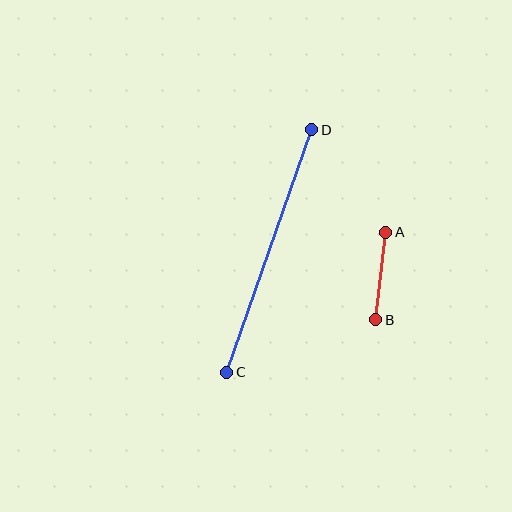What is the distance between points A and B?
The distance is approximately 88 pixels.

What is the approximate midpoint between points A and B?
The midpoint is at approximately (381, 276) pixels.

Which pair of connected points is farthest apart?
Points C and D are farthest apart.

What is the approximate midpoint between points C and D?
The midpoint is at approximately (269, 251) pixels.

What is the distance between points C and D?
The distance is approximately 257 pixels.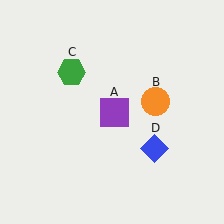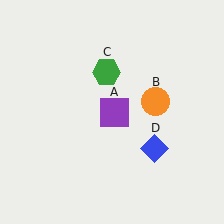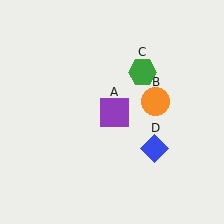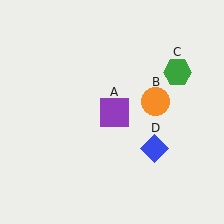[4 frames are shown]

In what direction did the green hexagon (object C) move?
The green hexagon (object C) moved right.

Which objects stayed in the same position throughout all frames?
Purple square (object A) and orange circle (object B) and blue diamond (object D) remained stationary.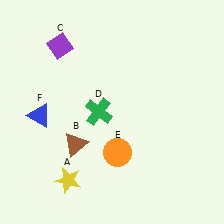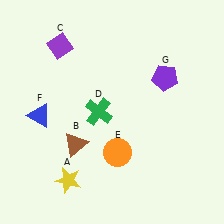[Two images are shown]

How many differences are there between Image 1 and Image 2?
There is 1 difference between the two images.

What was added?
A purple pentagon (G) was added in Image 2.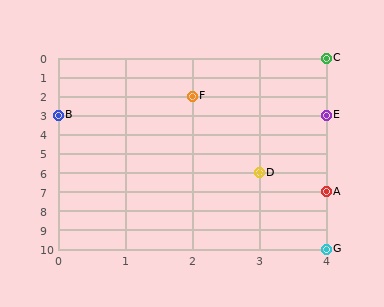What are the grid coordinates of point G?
Point G is at grid coordinates (4, 10).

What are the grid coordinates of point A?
Point A is at grid coordinates (4, 7).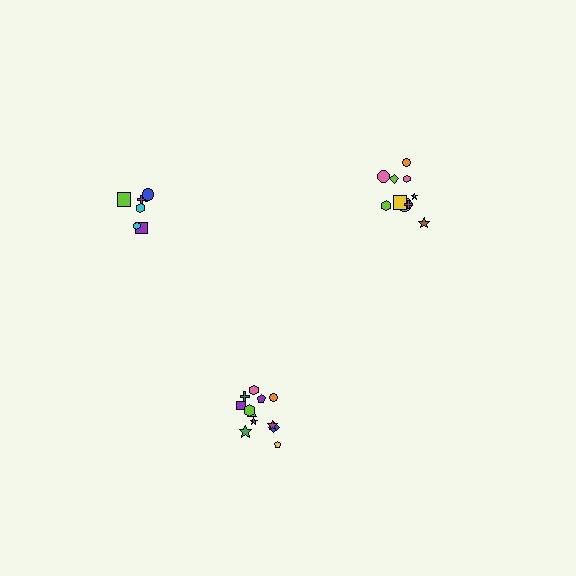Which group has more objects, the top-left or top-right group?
The top-right group.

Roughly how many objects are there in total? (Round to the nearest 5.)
Roughly 30 objects in total.